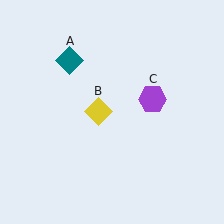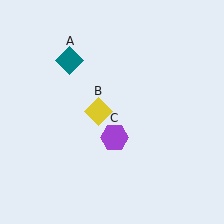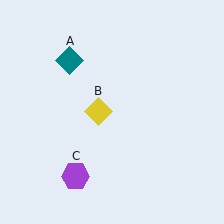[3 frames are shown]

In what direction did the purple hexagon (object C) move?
The purple hexagon (object C) moved down and to the left.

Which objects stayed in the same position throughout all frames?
Teal diamond (object A) and yellow diamond (object B) remained stationary.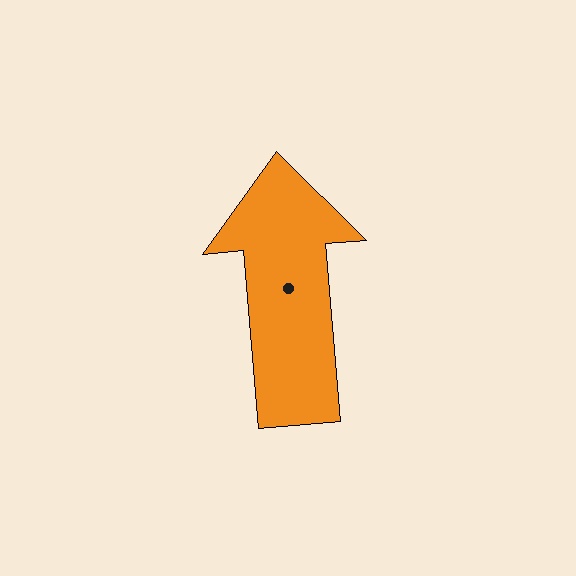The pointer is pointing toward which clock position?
Roughly 12 o'clock.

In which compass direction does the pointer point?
North.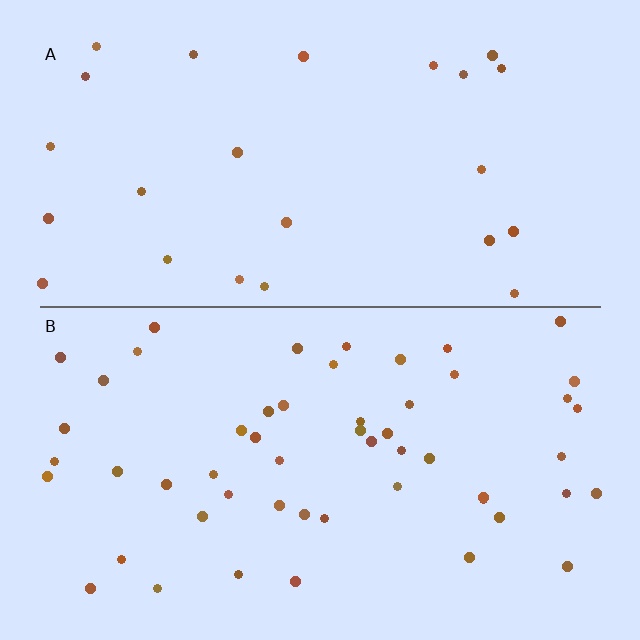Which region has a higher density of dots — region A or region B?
B (the bottom).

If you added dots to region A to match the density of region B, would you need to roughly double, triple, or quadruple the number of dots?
Approximately double.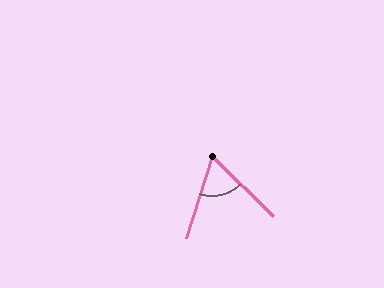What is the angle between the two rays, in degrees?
Approximately 64 degrees.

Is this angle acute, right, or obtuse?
It is acute.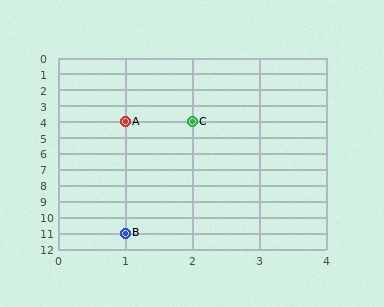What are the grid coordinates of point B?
Point B is at grid coordinates (1, 11).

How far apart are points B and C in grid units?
Points B and C are 1 column and 7 rows apart (about 7.1 grid units diagonally).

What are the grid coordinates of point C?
Point C is at grid coordinates (2, 4).